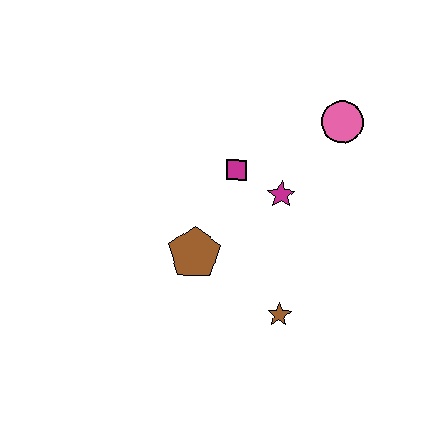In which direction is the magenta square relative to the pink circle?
The magenta square is to the left of the pink circle.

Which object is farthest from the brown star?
The pink circle is farthest from the brown star.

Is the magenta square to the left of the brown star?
Yes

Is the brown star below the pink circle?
Yes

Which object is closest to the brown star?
The brown pentagon is closest to the brown star.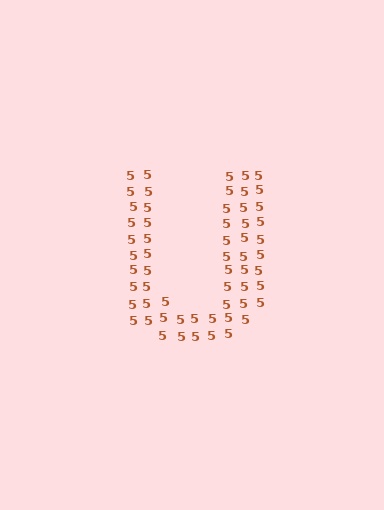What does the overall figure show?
The overall figure shows the letter U.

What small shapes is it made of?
It is made of small digit 5's.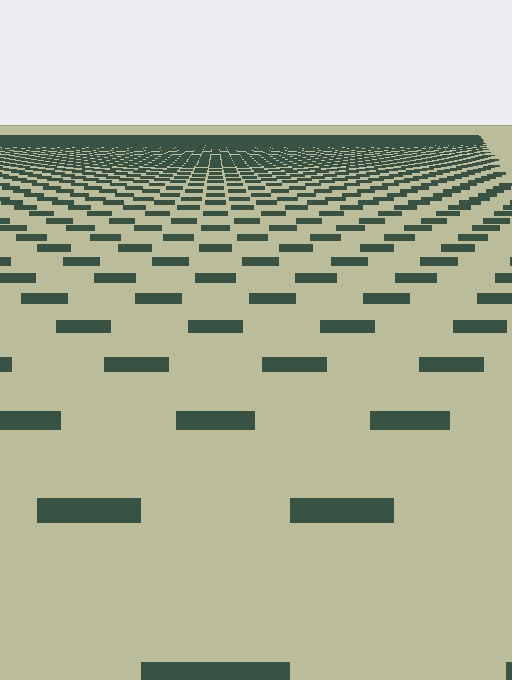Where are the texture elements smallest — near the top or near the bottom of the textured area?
Near the top.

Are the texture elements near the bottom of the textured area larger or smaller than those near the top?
Larger. Near the bottom, elements are closer to the viewer and appear at a bigger on-screen size.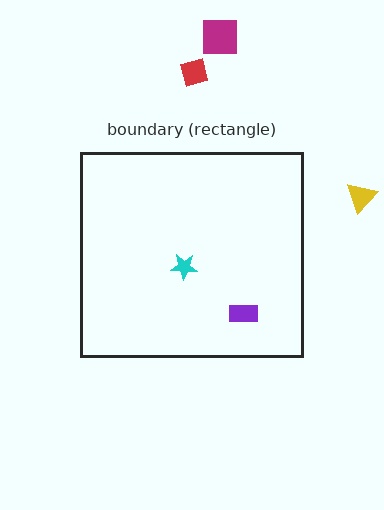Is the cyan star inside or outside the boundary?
Inside.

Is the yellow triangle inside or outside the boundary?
Outside.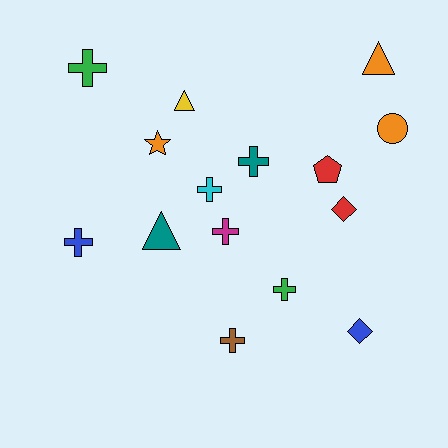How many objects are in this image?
There are 15 objects.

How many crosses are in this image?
There are 7 crosses.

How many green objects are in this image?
There are 2 green objects.